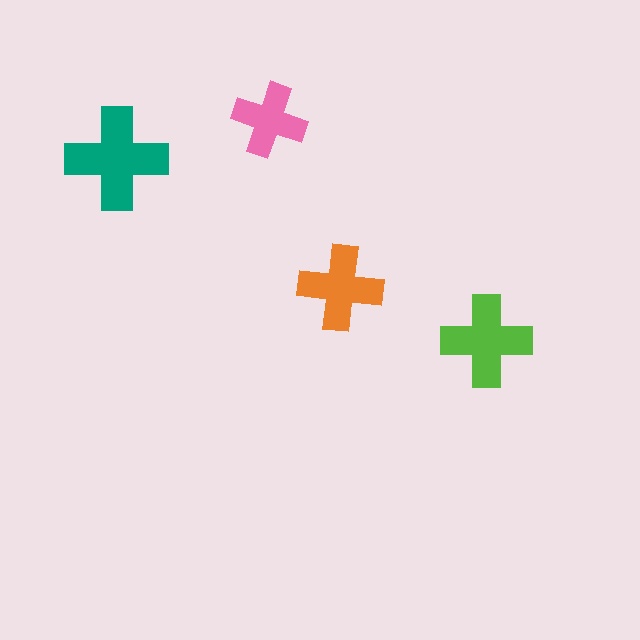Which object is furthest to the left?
The teal cross is leftmost.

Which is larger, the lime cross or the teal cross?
The teal one.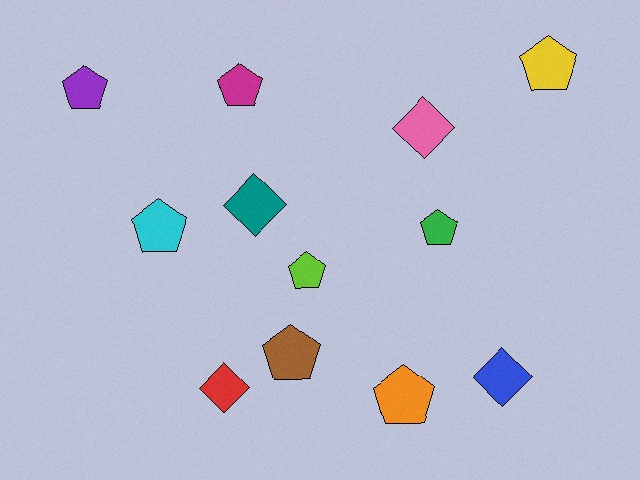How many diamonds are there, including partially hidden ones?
There are 4 diamonds.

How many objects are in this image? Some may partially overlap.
There are 12 objects.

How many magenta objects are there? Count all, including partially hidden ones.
There is 1 magenta object.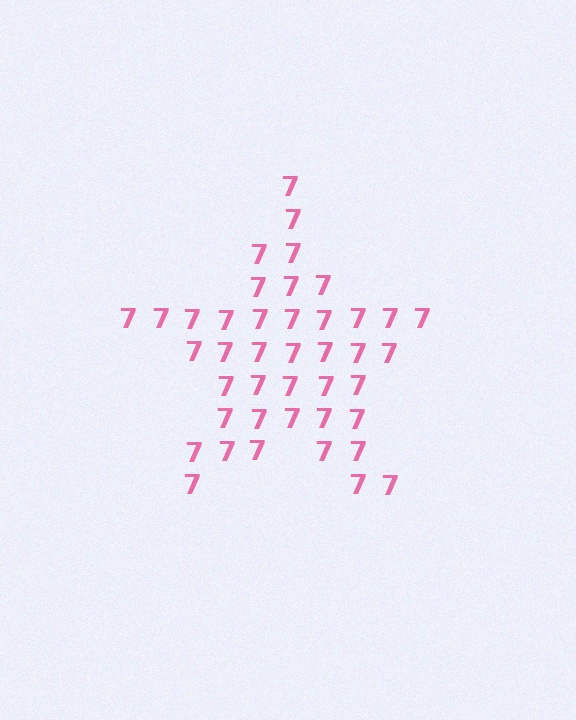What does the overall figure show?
The overall figure shows a star.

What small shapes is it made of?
It is made of small digit 7's.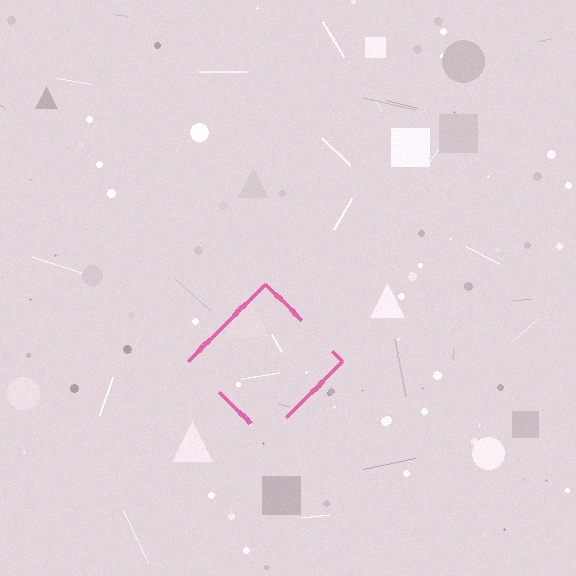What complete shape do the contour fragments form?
The contour fragments form a diamond.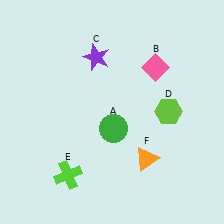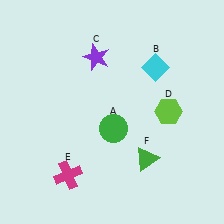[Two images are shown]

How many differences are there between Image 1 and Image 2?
There are 3 differences between the two images.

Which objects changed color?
B changed from pink to cyan. E changed from lime to magenta. F changed from orange to green.